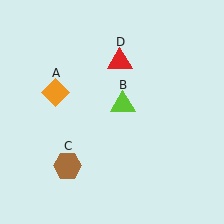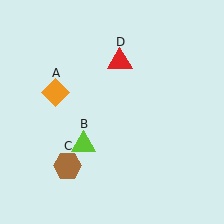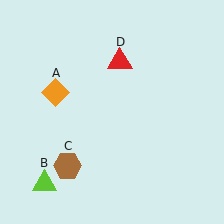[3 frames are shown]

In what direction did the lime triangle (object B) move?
The lime triangle (object B) moved down and to the left.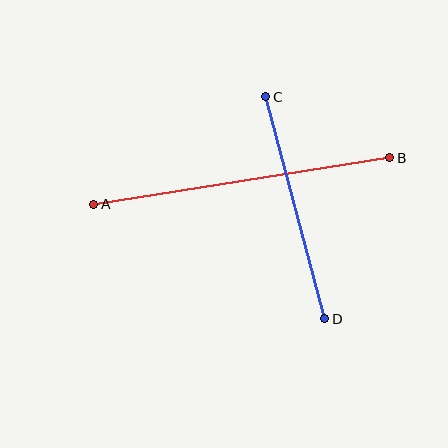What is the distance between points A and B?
The distance is approximately 300 pixels.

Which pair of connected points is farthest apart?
Points A and B are farthest apart.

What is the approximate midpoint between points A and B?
The midpoint is at approximately (242, 181) pixels.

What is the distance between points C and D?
The distance is approximately 230 pixels.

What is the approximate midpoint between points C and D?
The midpoint is at approximately (295, 208) pixels.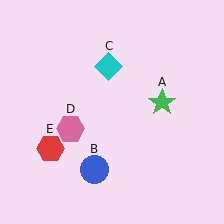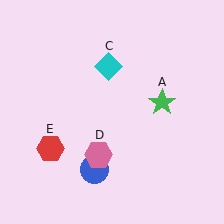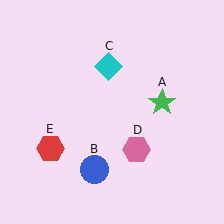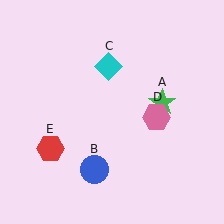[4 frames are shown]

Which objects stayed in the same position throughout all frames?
Green star (object A) and blue circle (object B) and cyan diamond (object C) and red hexagon (object E) remained stationary.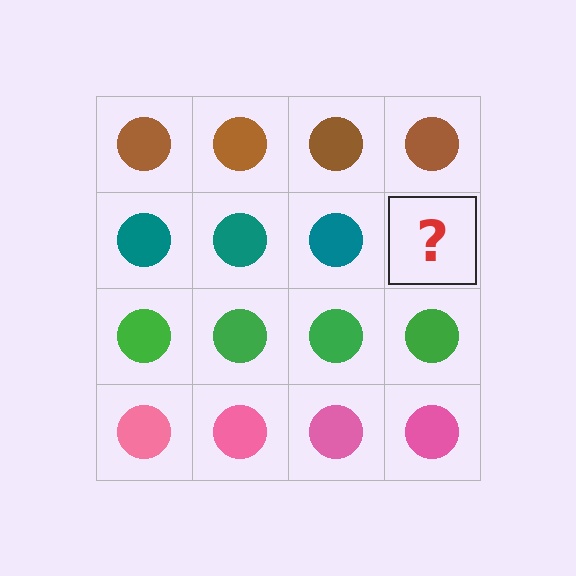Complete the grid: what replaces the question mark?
The question mark should be replaced with a teal circle.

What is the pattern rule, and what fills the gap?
The rule is that each row has a consistent color. The gap should be filled with a teal circle.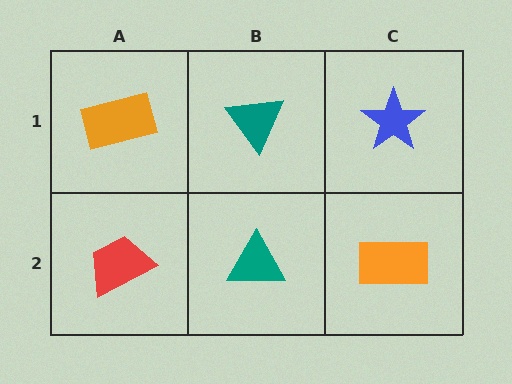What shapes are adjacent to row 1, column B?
A teal triangle (row 2, column B), an orange rectangle (row 1, column A), a blue star (row 1, column C).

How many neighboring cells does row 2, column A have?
2.